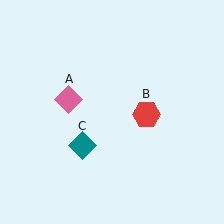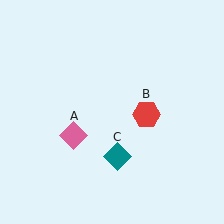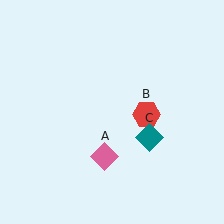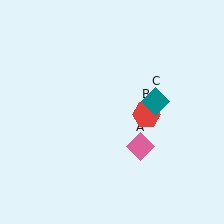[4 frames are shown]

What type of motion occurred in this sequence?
The pink diamond (object A), teal diamond (object C) rotated counterclockwise around the center of the scene.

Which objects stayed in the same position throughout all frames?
Red hexagon (object B) remained stationary.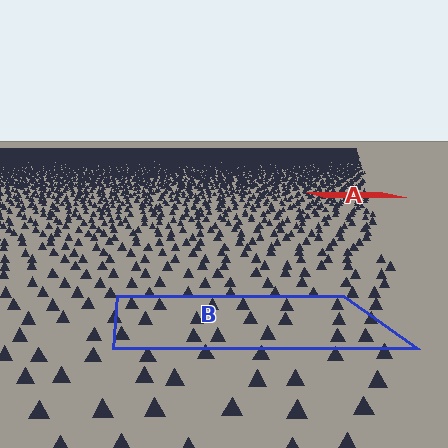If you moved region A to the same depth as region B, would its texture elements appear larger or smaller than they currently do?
They would appear larger. At a closer depth, the same texture elements are projected at a bigger on-screen size.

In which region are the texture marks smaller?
The texture marks are smaller in region A, because it is farther away.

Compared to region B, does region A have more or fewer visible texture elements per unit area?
Region A has more texture elements per unit area — they are packed more densely because it is farther away.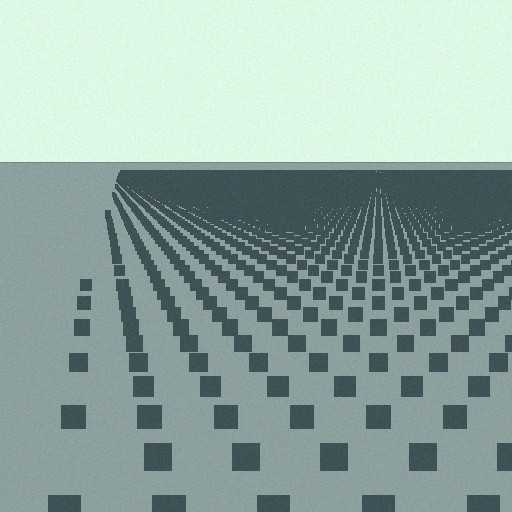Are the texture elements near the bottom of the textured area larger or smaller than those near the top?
Larger. Near the bottom, elements are closer to the viewer and appear at a bigger on-screen size.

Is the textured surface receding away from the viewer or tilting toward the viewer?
The surface is receding away from the viewer. Texture elements get smaller and denser toward the top.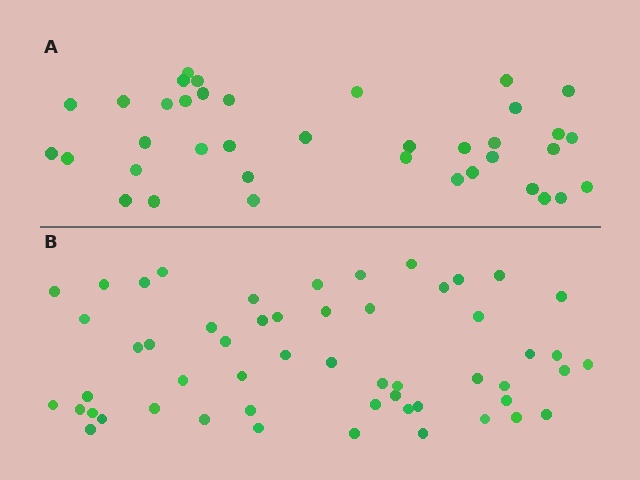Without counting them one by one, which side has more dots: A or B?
Region B (the bottom region) has more dots.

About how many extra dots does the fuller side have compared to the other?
Region B has approximately 15 more dots than region A.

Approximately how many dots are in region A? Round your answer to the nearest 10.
About 40 dots. (The exact count is 38, which rounds to 40.)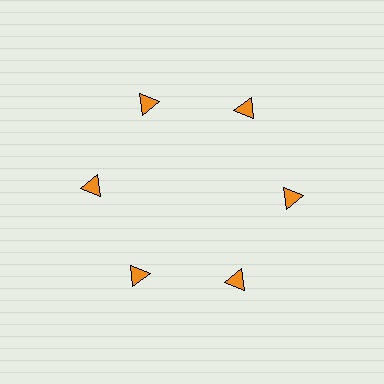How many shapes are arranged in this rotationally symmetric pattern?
There are 6 shapes, arranged in 6 groups of 1.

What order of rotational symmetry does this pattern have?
This pattern has 6-fold rotational symmetry.